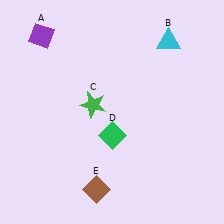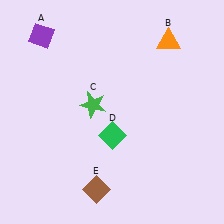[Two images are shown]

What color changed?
The triangle (B) changed from cyan in Image 1 to orange in Image 2.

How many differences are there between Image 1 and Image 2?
There is 1 difference between the two images.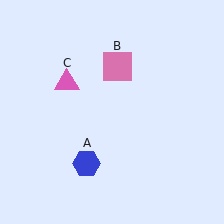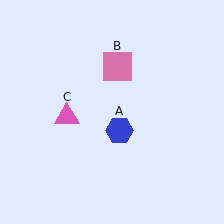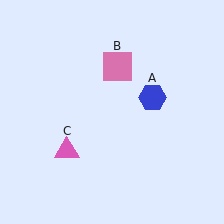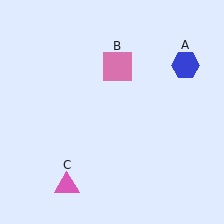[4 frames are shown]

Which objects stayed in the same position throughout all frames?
Pink square (object B) remained stationary.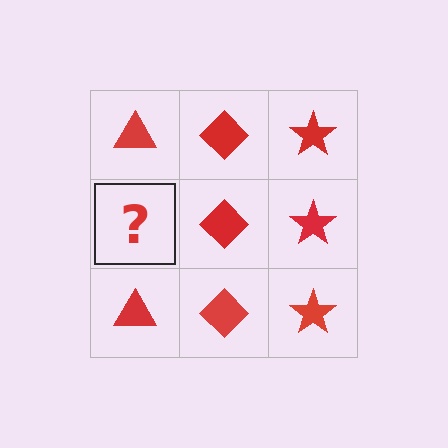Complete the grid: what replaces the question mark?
The question mark should be replaced with a red triangle.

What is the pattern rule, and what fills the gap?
The rule is that each column has a consistent shape. The gap should be filled with a red triangle.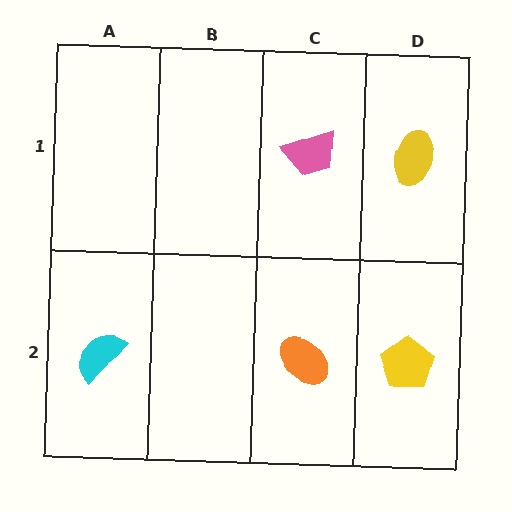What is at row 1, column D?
A yellow ellipse.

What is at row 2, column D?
A yellow pentagon.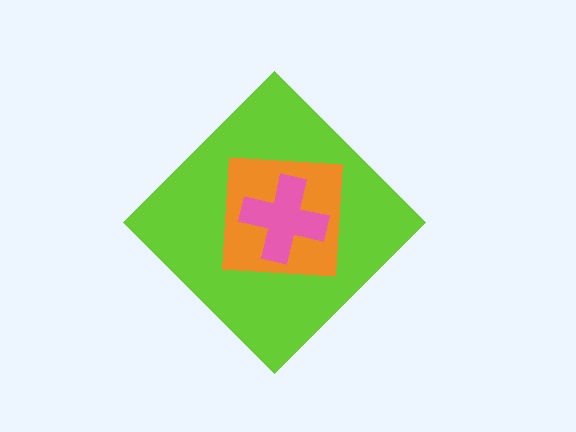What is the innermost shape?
The pink cross.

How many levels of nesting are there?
3.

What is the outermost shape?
The lime diamond.